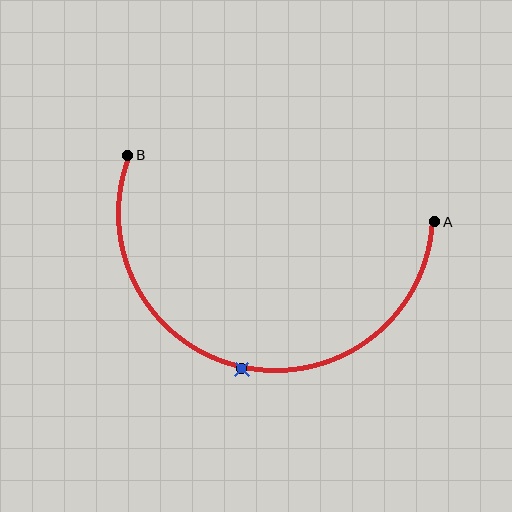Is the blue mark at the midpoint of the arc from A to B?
Yes. The blue mark lies on the arc at equal arc-length from both A and B — it is the arc midpoint.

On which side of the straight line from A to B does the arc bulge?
The arc bulges below the straight line connecting A and B.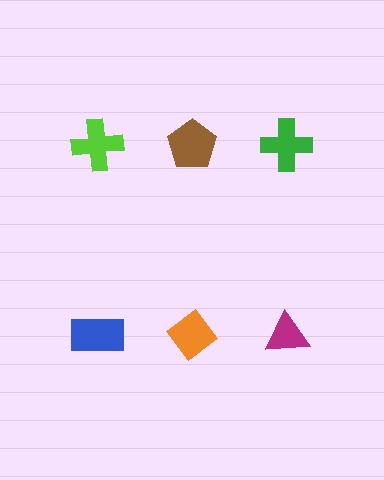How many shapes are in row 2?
3 shapes.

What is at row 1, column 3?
A green cross.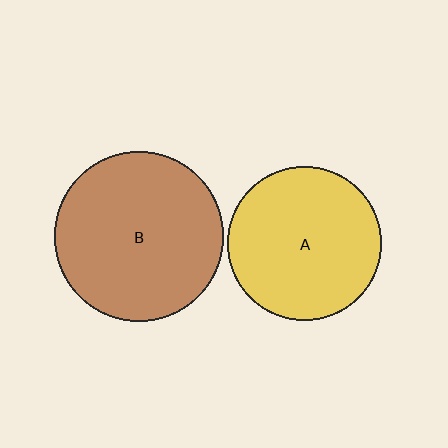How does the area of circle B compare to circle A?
Approximately 1.2 times.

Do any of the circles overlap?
No, none of the circles overlap.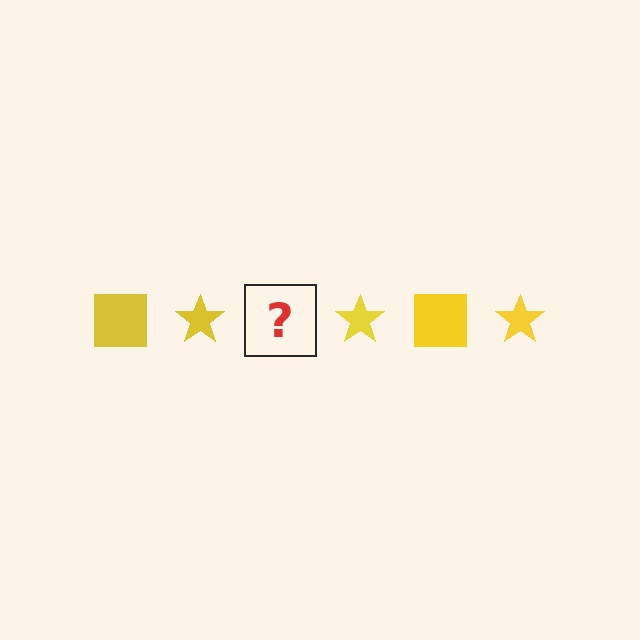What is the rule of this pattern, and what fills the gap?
The rule is that the pattern cycles through square, star shapes in yellow. The gap should be filled with a yellow square.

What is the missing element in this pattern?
The missing element is a yellow square.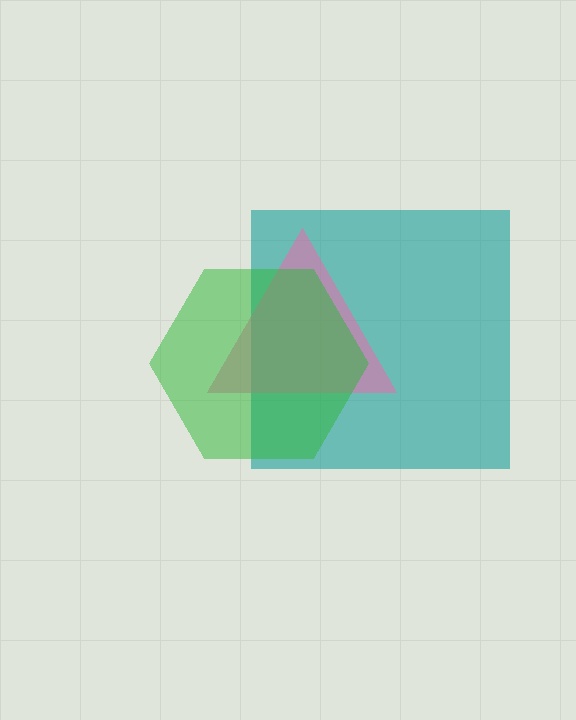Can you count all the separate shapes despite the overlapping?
Yes, there are 3 separate shapes.